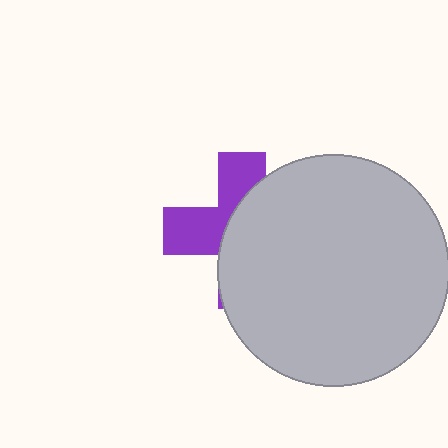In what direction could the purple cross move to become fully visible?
The purple cross could move left. That would shift it out from behind the light gray circle entirely.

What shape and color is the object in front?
The object in front is a light gray circle.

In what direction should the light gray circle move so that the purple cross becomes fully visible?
The light gray circle should move right. That is the shortest direction to clear the overlap and leave the purple cross fully visible.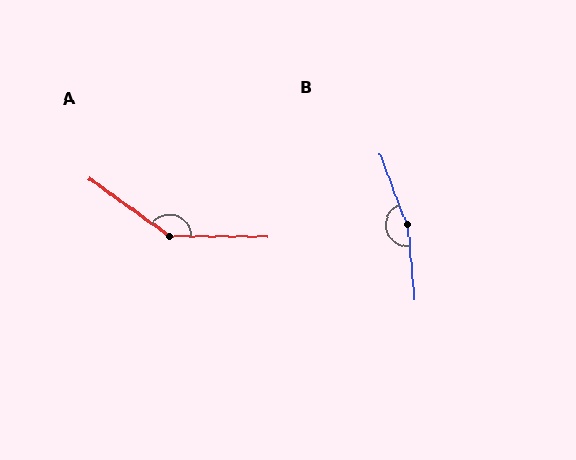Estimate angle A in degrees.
Approximately 144 degrees.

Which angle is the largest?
B, at approximately 165 degrees.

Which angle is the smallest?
A, at approximately 144 degrees.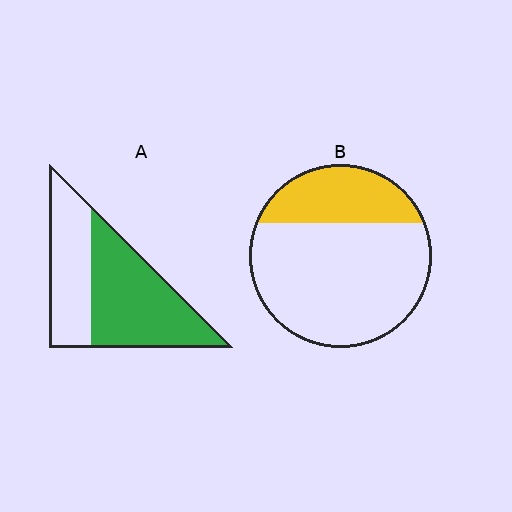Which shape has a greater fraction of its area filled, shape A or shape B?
Shape A.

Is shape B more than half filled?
No.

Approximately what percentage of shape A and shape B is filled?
A is approximately 60% and B is approximately 30%.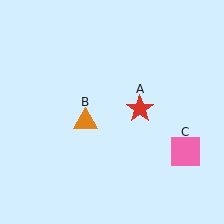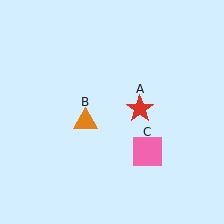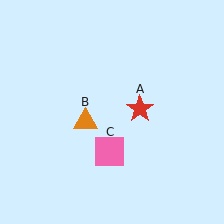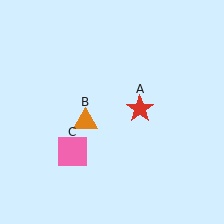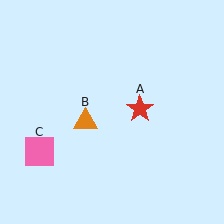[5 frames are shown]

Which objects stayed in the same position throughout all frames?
Red star (object A) and orange triangle (object B) remained stationary.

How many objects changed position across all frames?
1 object changed position: pink square (object C).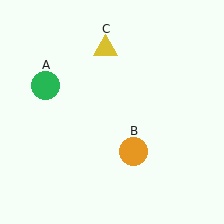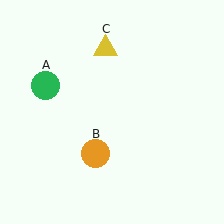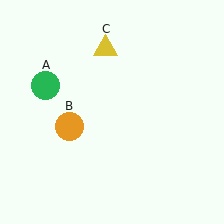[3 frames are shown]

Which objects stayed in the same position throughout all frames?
Green circle (object A) and yellow triangle (object C) remained stationary.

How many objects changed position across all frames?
1 object changed position: orange circle (object B).